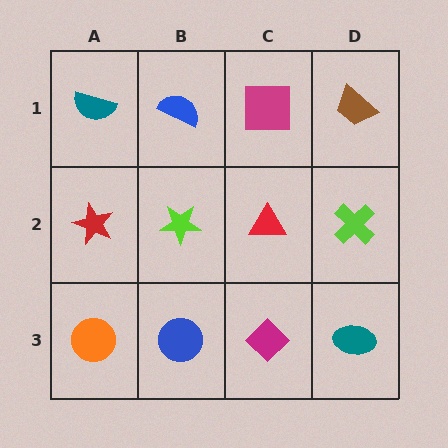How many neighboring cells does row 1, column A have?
2.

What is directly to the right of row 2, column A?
A lime star.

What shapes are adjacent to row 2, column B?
A blue semicircle (row 1, column B), a blue circle (row 3, column B), a red star (row 2, column A), a red triangle (row 2, column C).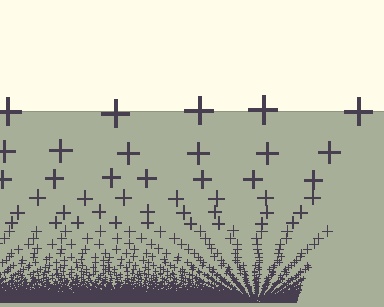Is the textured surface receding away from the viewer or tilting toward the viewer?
The surface appears to tilt toward the viewer. Texture elements get larger and sparser toward the top.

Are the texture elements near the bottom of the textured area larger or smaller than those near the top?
Smaller. The gradient is inverted — elements near the bottom are smaller and denser.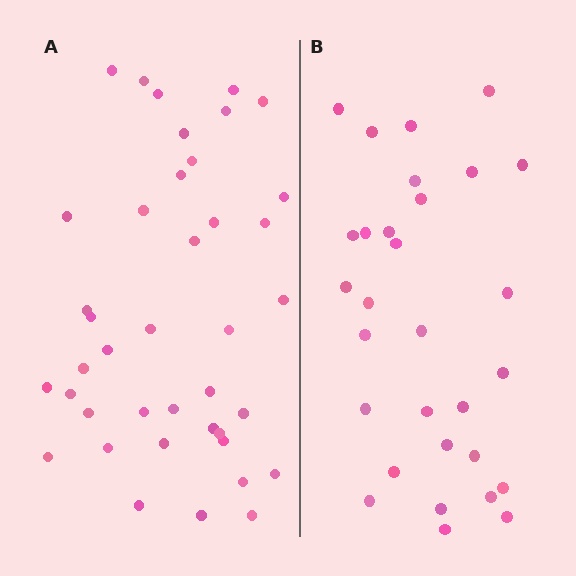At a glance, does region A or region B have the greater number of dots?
Region A (the left region) has more dots.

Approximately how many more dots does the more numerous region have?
Region A has roughly 10 or so more dots than region B.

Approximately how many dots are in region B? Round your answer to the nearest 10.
About 30 dots.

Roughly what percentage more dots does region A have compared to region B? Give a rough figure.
About 35% more.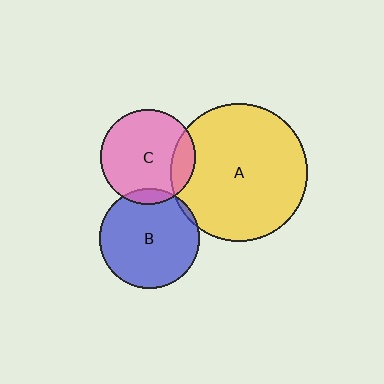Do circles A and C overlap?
Yes.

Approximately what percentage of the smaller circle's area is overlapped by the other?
Approximately 15%.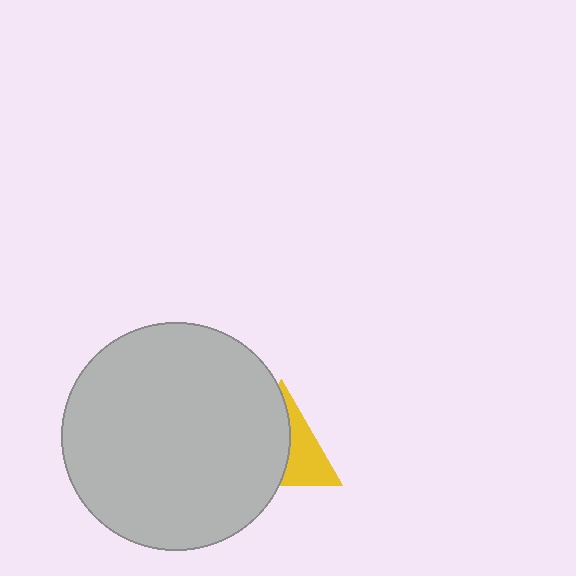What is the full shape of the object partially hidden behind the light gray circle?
The partially hidden object is a yellow triangle.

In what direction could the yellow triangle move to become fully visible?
The yellow triangle could move right. That would shift it out from behind the light gray circle entirely.